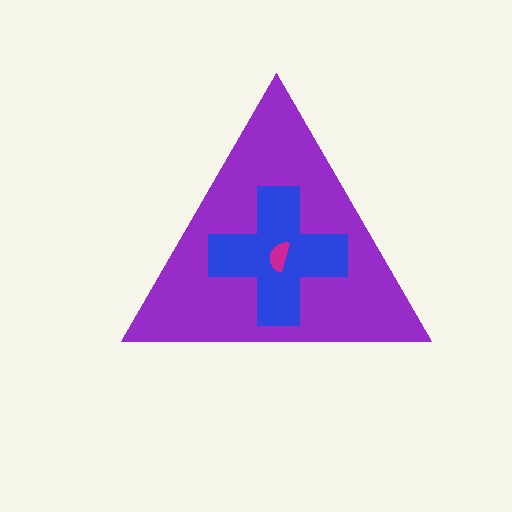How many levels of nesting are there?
3.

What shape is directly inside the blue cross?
The magenta semicircle.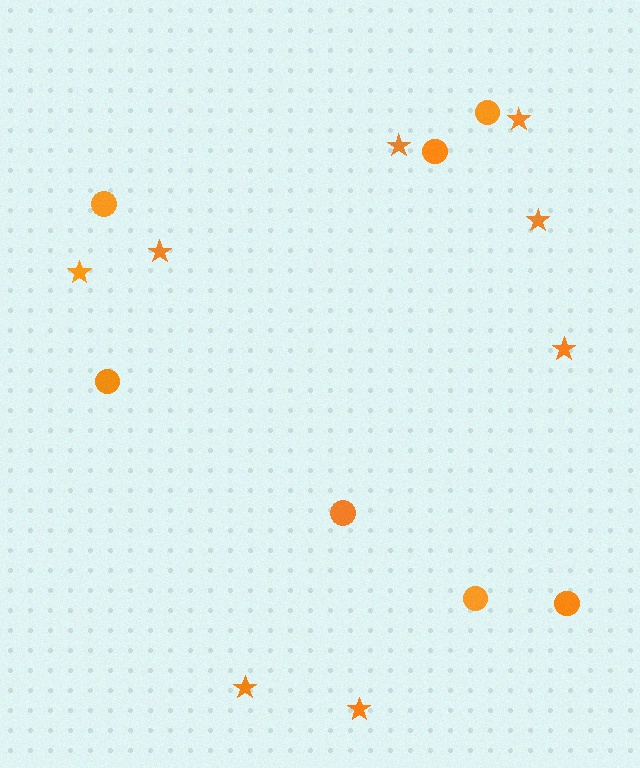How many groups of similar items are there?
There are 2 groups: one group of circles (7) and one group of stars (8).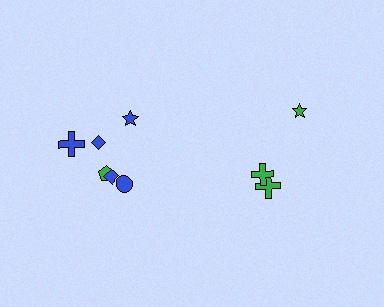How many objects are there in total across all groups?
There are 9 objects.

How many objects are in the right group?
There are 3 objects.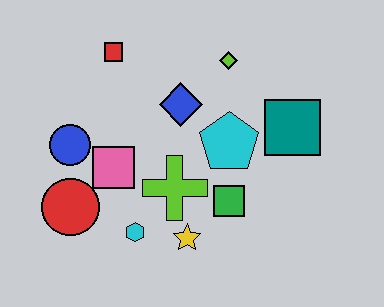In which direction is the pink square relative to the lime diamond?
The pink square is to the left of the lime diamond.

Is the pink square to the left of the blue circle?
No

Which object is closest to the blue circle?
The pink square is closest to the blue circle.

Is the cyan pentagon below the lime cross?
No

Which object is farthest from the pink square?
The teal square is farthest from the pink square.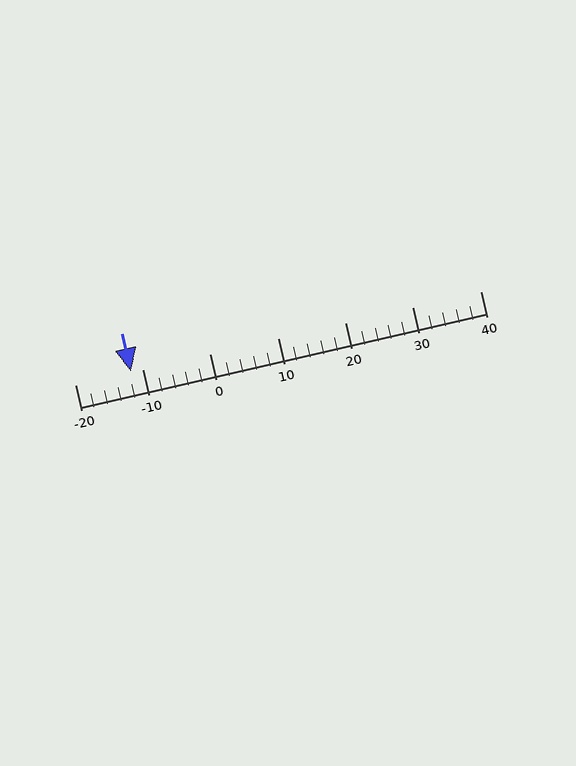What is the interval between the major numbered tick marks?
The major tick marks are spaced 10 units apart.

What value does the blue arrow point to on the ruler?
The blue arrow points to approximately -12.